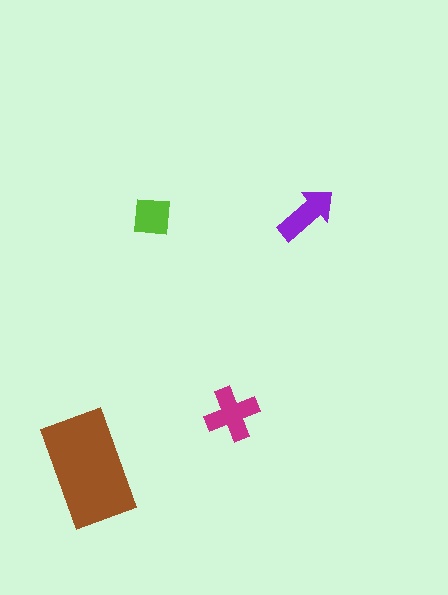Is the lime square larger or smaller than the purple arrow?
Smaller.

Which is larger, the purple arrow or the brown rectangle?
The brown rectangle.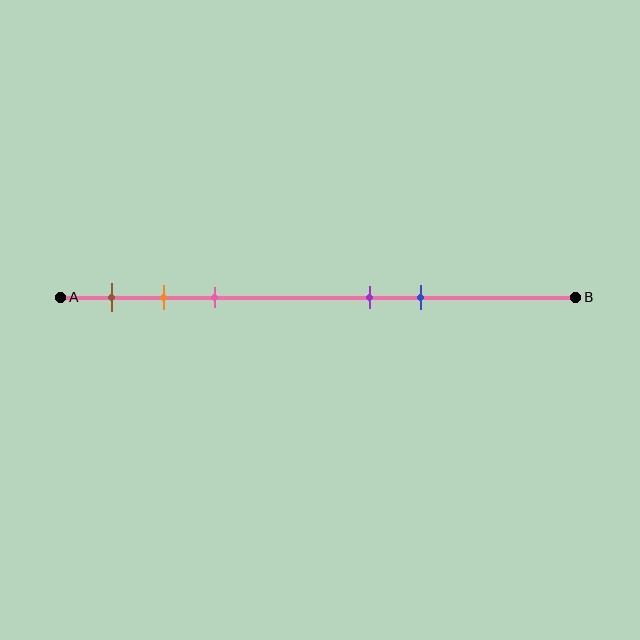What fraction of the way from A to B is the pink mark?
The pink mark is approximately 30% (0.3) of the way from A to B.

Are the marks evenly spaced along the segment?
No, the marks are not evenly spaced.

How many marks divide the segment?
There are 5 marks dividing the segment.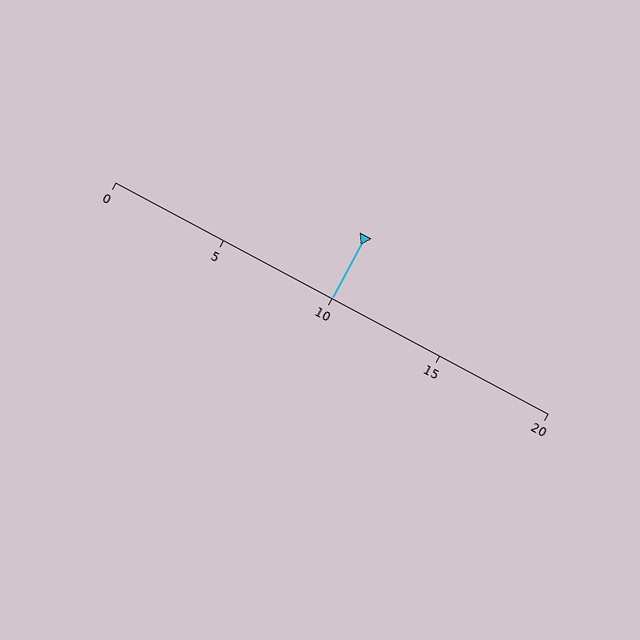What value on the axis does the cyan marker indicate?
The marker indicates approximately 10.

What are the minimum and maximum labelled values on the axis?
The axis runs from 0 to 20.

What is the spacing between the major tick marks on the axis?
The major ticks are spaced 5 apart.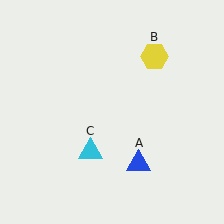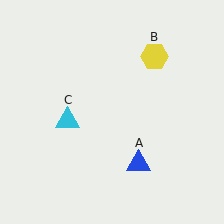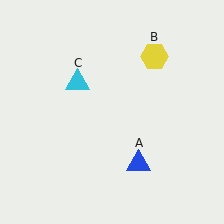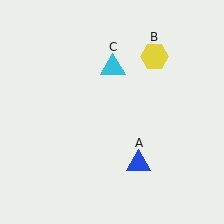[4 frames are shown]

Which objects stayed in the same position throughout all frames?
Blue triangle (object A) and yellow hexagon (object B) remained stationary.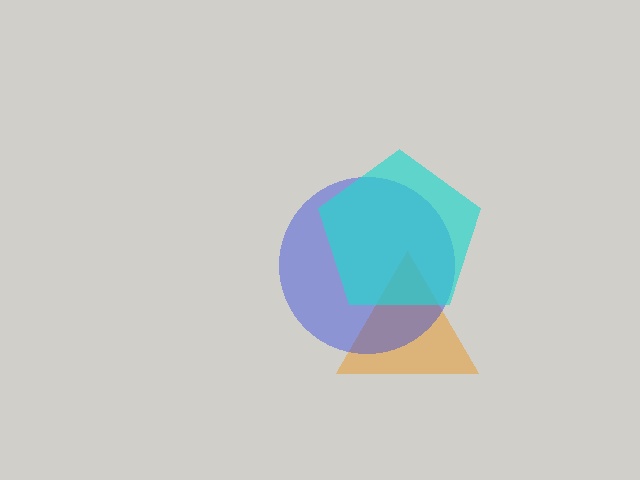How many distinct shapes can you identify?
There are 3 distinct shapes: an orange triangle, a blue circle, a cyan pentagon.